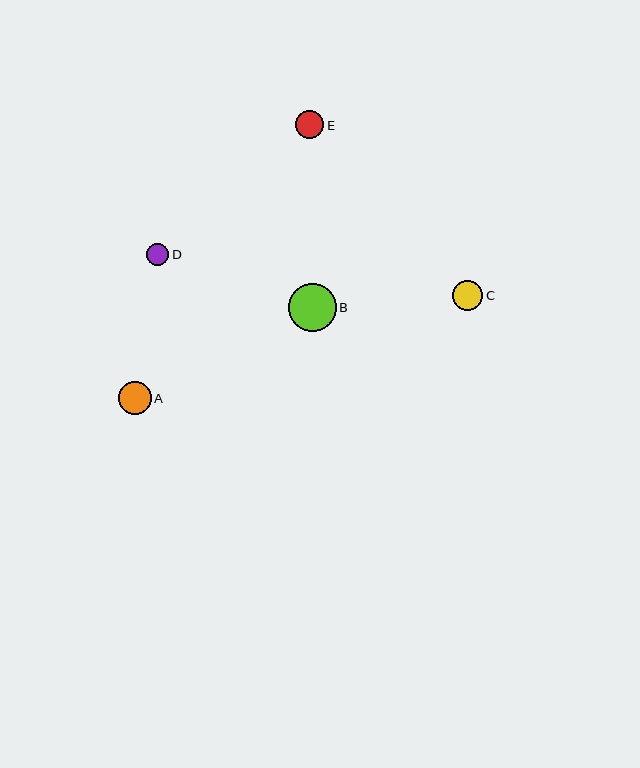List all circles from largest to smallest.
From largest to smallest: B, A, C, E, D.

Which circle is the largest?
Circle B is the largest with a size of approximately 48 pixels.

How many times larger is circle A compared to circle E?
Circle A is approximately 1.2 times the size of circle E.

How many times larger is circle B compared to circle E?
Circle B is approximately 1.7 times the size of circle E.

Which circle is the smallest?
Circle D is the smallest with a size of approximately 22 pixels.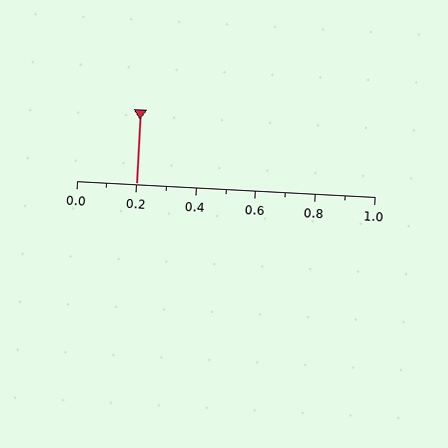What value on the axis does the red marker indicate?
The marker indicates approximately 0.2.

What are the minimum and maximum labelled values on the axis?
The axis runs from 0.0 to 1.0.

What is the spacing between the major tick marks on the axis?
The major ticks are spaced 0.2 apart.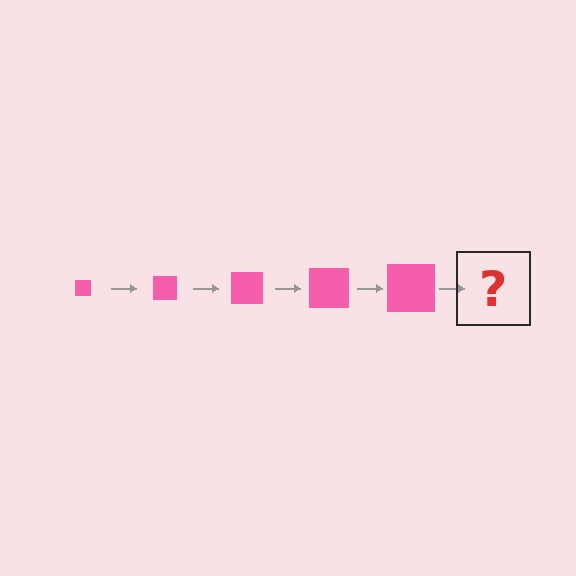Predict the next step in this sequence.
The next step is a pink square, larger than the previous one.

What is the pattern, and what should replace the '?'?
The pattern is that the square gets progressively larger each step. The '?' should be a pink square, larger than the previous one.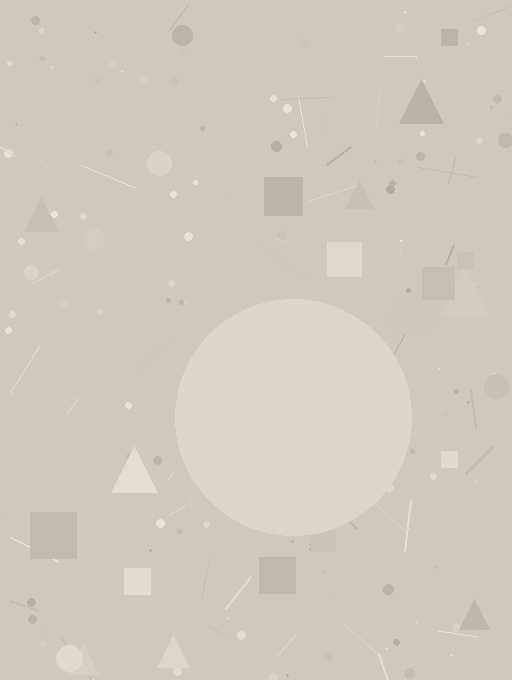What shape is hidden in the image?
A circle is hidden in the image.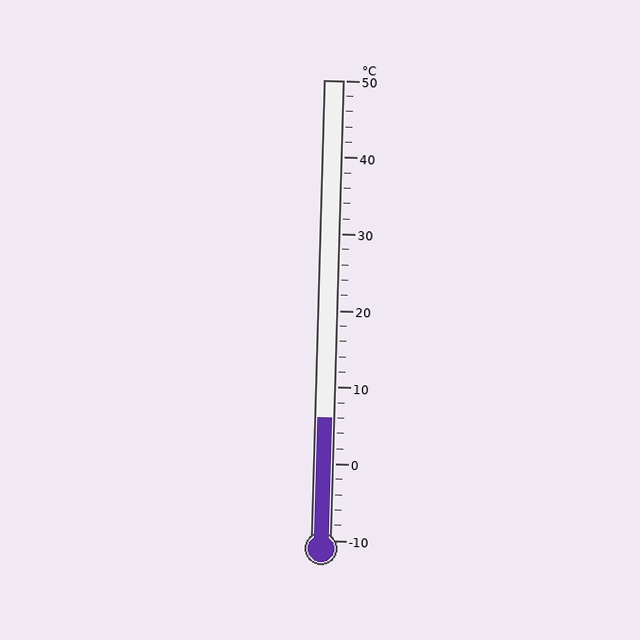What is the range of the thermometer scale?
The thermometer scale ranges from -10°C to 50°C.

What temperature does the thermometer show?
The thermometer shows approximately 6°C.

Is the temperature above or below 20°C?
The temperature is below 20°C.